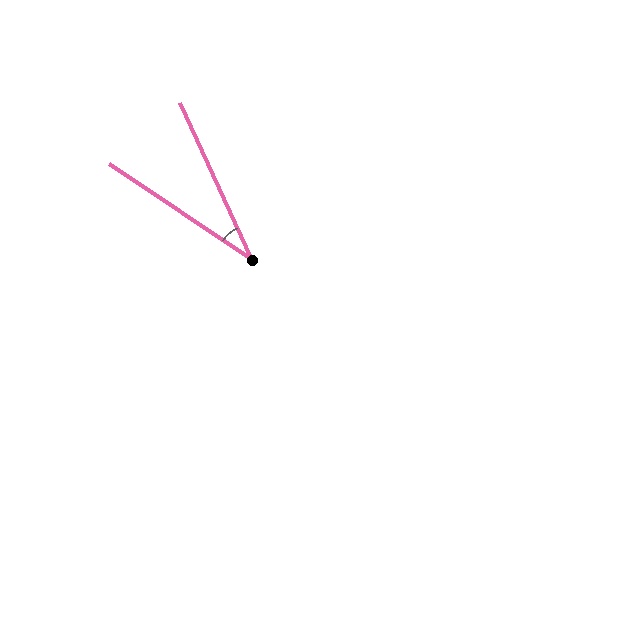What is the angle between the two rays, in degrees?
Approximately 32 degrees.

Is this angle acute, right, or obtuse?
It is acute.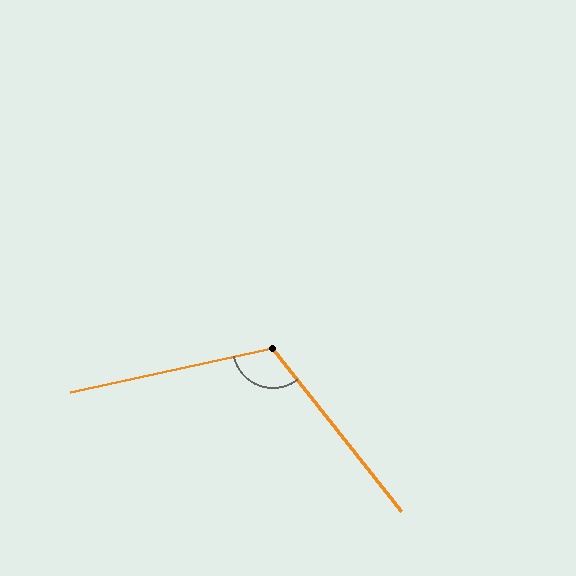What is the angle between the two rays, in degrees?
Approximately 116 degrees.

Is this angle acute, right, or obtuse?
It is obtuse.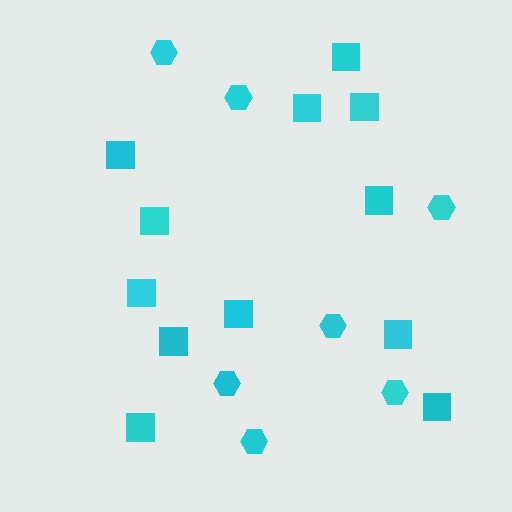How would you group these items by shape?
There are 2 groups: one group of hexagons (7) and one group of squares (12).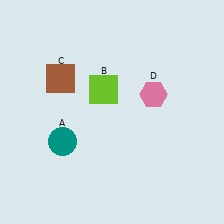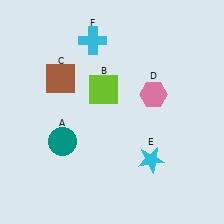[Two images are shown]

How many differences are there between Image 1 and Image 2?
There are 2 differences between the two images.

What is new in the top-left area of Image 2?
A cyan cross (F) was added in the top-left area of Image 2.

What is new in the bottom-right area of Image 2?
A cyan star (E) was added in the bottom-right area of Image 2.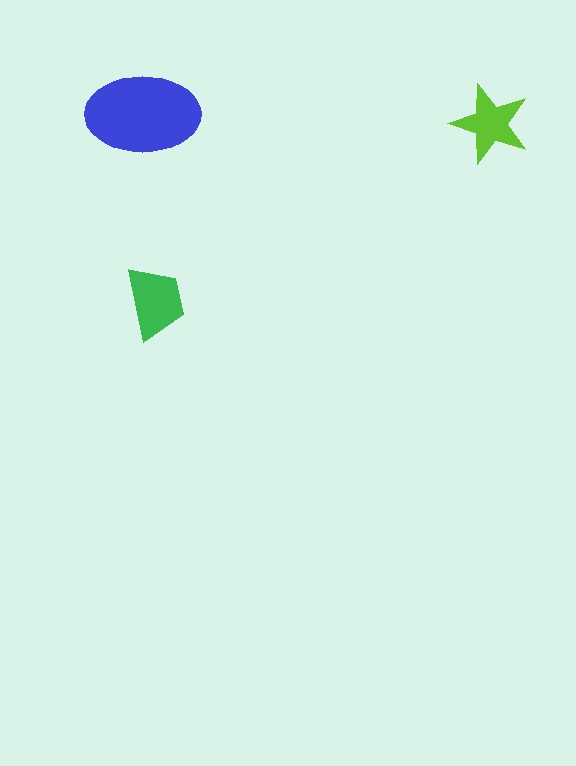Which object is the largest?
The blue ellipse.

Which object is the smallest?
The lime star.